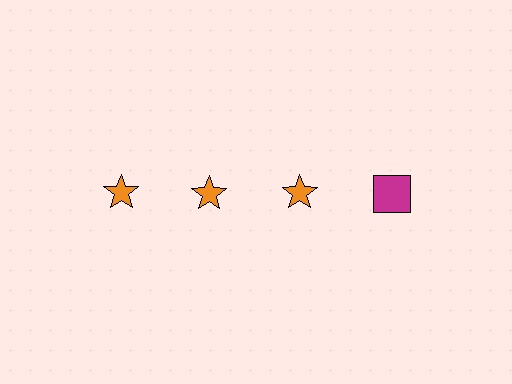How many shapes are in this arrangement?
There are 4 shapes arranged in a grid pattern.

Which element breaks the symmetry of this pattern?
The magenta square in the top row, second from right column breaks the symmetry. All other shapes are orange stars.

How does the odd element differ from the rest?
It differs in both color (magenta instead of orange) and shape (square instead of star).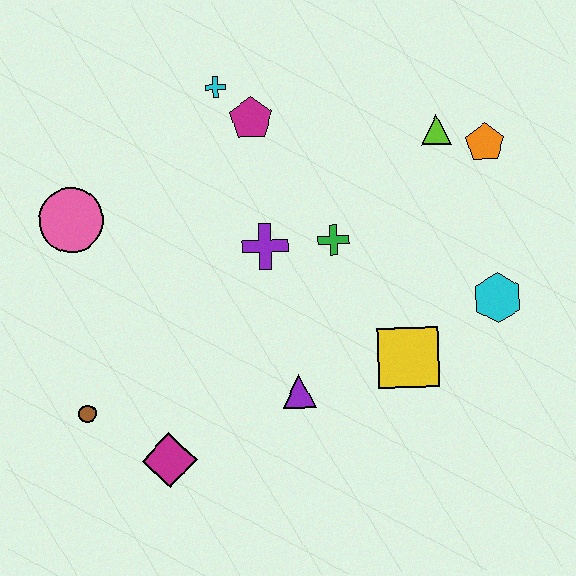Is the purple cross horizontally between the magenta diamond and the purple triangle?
Yes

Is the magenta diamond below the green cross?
Yes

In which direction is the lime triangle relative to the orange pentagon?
The lime triangle is to the left of the orange pentagon.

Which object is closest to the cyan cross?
The magenta pentagon is closest to the cyan cross.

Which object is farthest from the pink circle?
The cyan hexagon is farthest from the pink circle.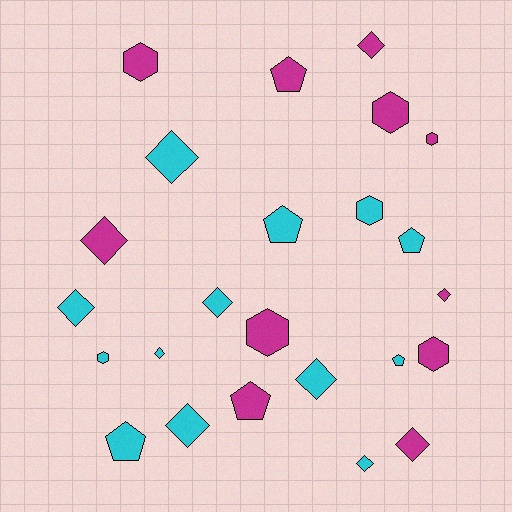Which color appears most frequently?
Cyan, with 13 objects.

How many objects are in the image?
There are 24 objects.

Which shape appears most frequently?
Diamond, with 11 objects.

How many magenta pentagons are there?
There are 2 magenta pentagons.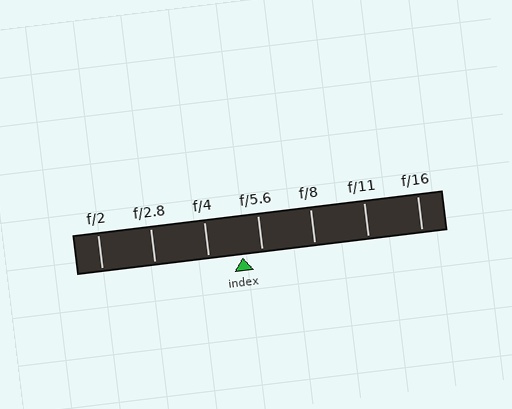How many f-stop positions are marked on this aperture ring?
There are 7 f-stop positions marked.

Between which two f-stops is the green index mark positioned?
The index mark is between f/4 and f/5.6.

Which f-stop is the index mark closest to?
The index mark is closest to f/5.6.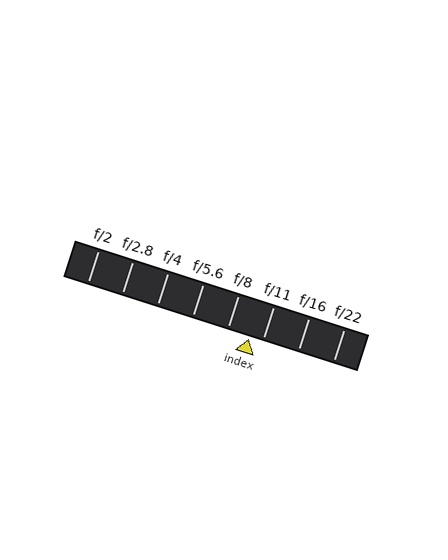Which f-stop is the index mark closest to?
The index mark is closest to f/11.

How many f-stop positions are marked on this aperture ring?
There are 8 f-stop positions marked.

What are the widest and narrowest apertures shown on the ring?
The widest aperture shown is f/2 and the narrowest is f/22.